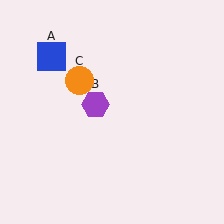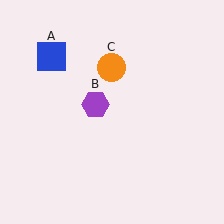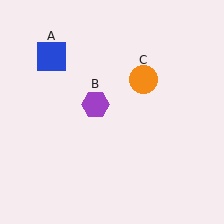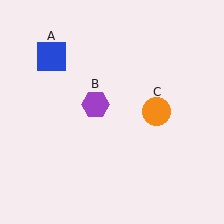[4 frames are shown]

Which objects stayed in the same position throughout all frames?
Blue square (object A) and purple hexagon (object B) remained stationary.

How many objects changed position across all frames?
1 object changed position: orange circle (object C).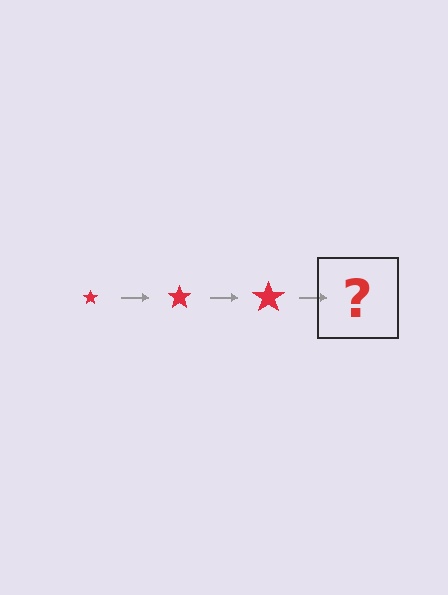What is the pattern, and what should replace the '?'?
The pattern is that the star gets progressively larger each step. The '?' should be a red star, larger than the previous one.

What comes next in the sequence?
The next element should be a red star, larger than the previous one.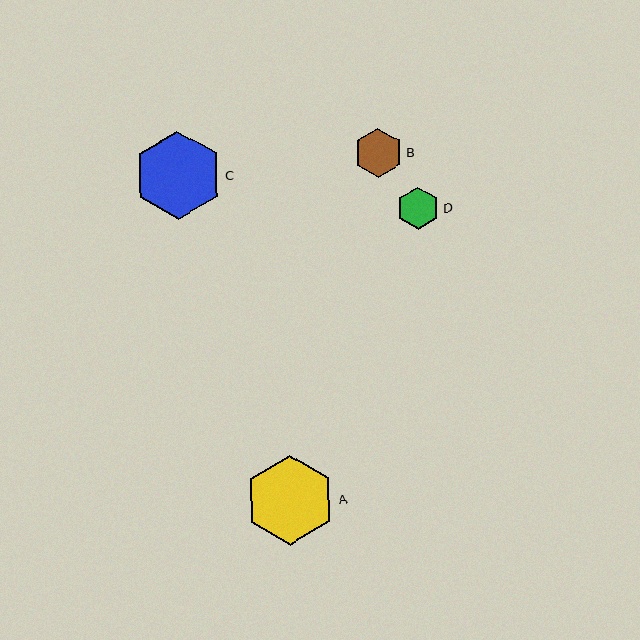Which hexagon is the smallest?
Hexagon D is the smallest with a size of approximately 42 pixels.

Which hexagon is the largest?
Hexagon A is the largest with a size of approximately 90 pixels.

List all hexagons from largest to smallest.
From largest to smallest: A, C, B, D.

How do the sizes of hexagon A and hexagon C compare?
Hexagon A and hexagon C are approximately the same size.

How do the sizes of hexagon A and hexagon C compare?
Hexagon A and hexagon C are approximately the same size.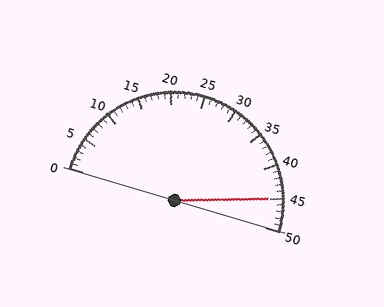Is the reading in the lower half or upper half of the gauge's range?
The reading is in the upper half of the range (0 to 50).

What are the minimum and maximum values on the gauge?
The gauge ranges from 0 to 50.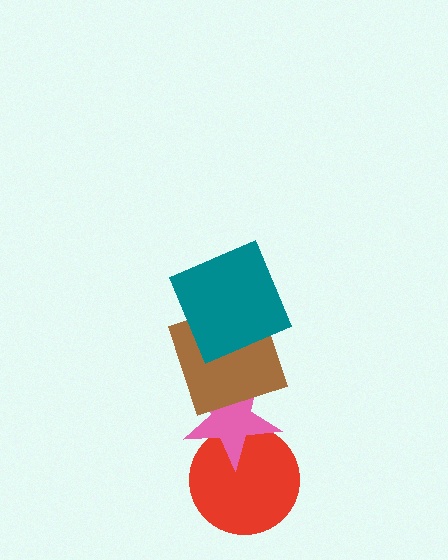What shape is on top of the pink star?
The brown square is on top of the pink star.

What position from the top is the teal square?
The teal square is 1st from the top.